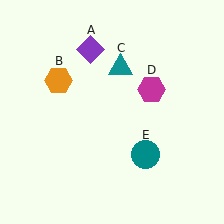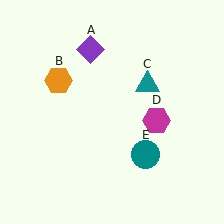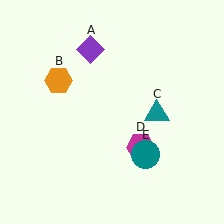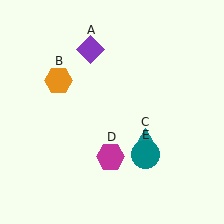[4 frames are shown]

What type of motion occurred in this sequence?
The teal triangle (object C), magenta hexagon (object D) rotated clockwise around the center of the scene.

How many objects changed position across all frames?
2 objects changed position: teal triangle (object C), magenta hexagon (object D).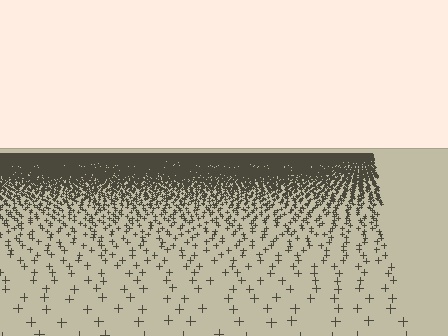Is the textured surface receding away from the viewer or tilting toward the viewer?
The surface is receding away from the viewer. Texture elements get smaller and denser toward the top.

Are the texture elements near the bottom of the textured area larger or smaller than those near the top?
Larger. Near the bottom, elements are closer to the viewer and appear at a bigger on-screen size.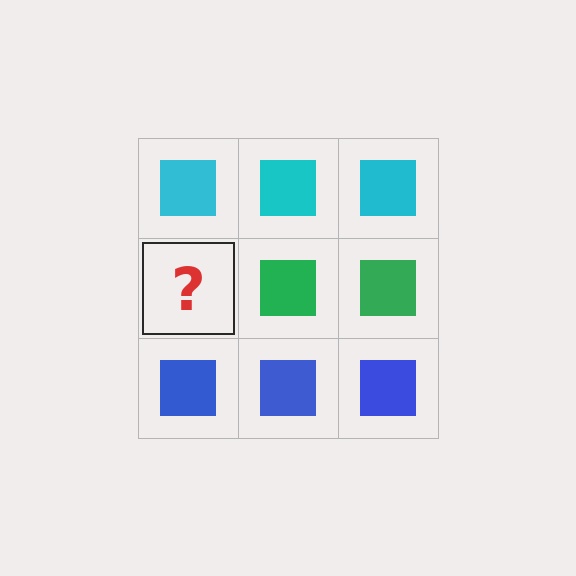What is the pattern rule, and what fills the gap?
The rule is that each row has a consistent color. The gap should be filled with a green square.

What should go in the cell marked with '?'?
The missing cell should contain a green square.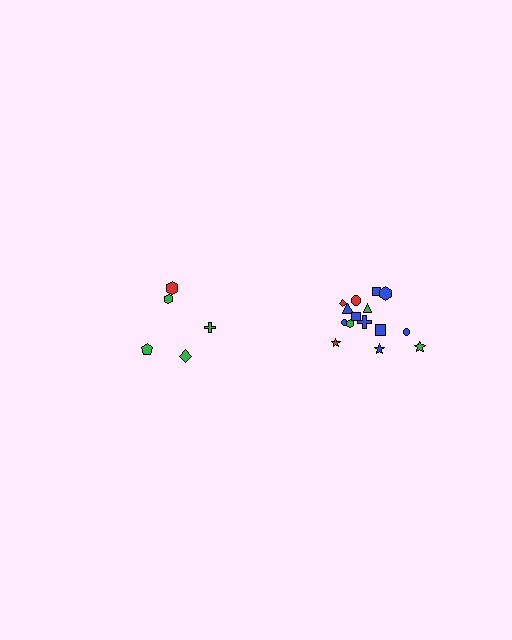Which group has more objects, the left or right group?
The right group.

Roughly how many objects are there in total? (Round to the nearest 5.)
Roughly 20 objects in total.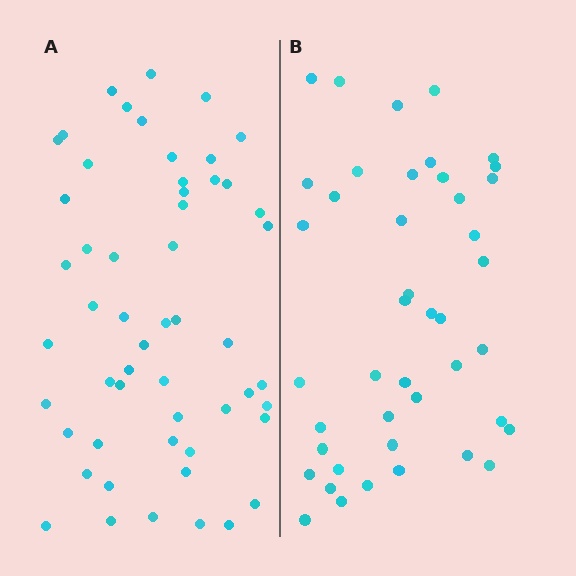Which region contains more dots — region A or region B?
Region A (the left region) has more dots.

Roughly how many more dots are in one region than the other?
Region A has roughly 12 or so more dots than region B.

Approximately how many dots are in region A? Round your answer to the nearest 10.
About 50 dots. (The exact count is 54, which rounds to 50.)